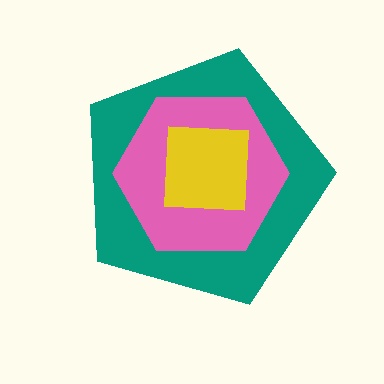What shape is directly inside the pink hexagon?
The yellow square.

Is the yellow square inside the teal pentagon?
Yes.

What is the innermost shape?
The yellow square.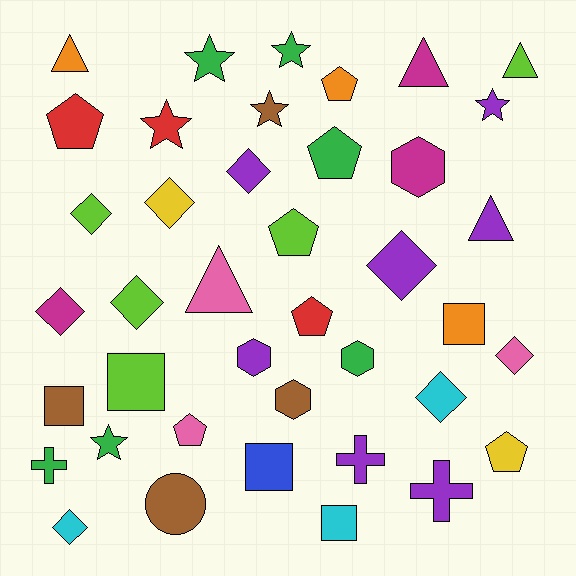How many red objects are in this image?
There are 3 red objects.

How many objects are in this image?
There are 40 objects.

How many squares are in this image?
There are 5 squares.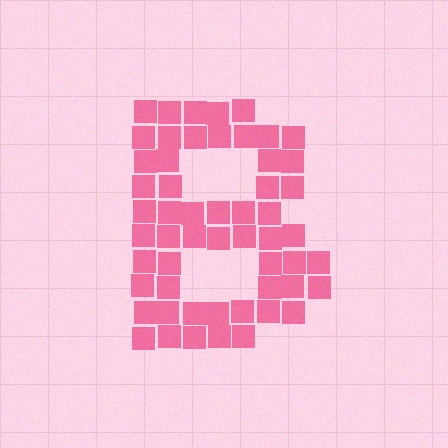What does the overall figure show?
The overall figure shows the letter B.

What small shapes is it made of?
It is made of small squares.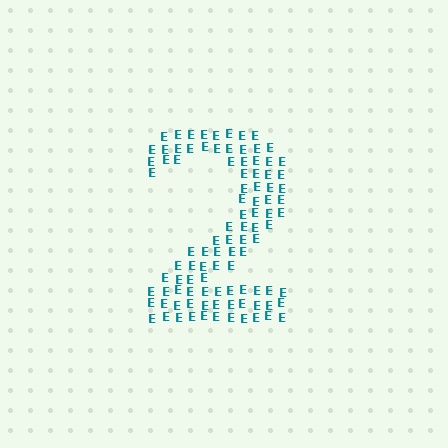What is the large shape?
The large shape is the digit 2.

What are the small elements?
The small elements are letter E's.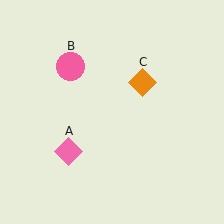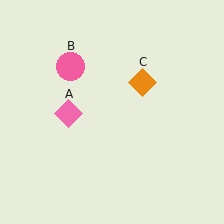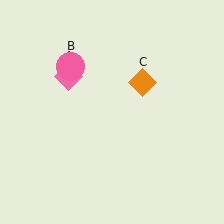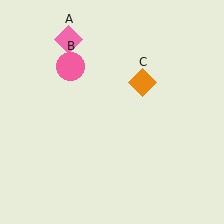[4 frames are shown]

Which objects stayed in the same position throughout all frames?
Pink circle (object B) and orange diamond (object C) remained stationary.